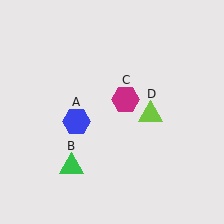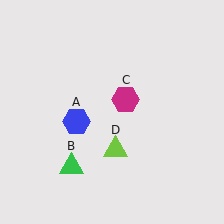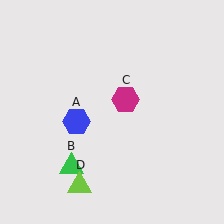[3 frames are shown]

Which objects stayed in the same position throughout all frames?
Blue hexagon (object A) and green triangle (object B) and magenta hexagon (object C) remained stationary.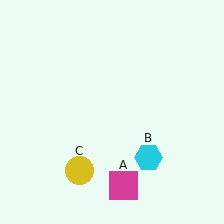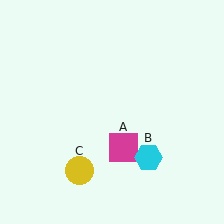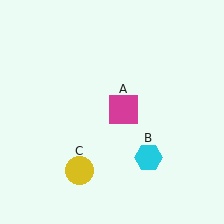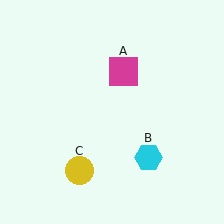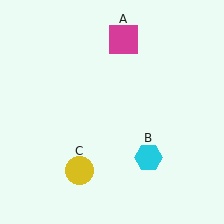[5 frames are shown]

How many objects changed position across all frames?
1 object changed position: magenta square (object A).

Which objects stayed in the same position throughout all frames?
Cyan hexagon (object B) and yellow circle (object C) remained stationary.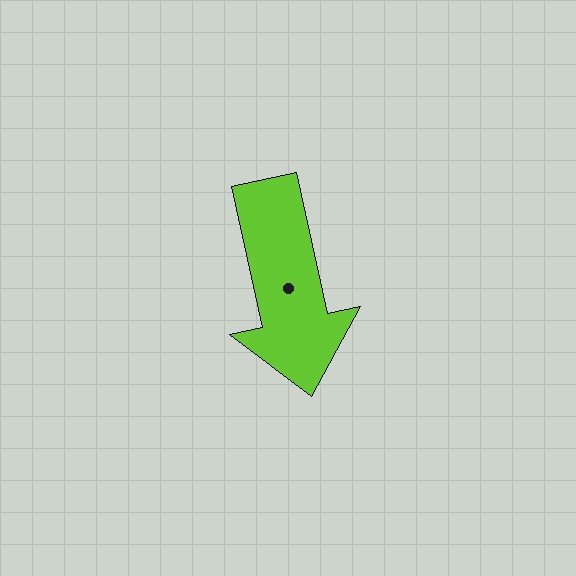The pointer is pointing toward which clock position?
Roughly 6 o'clock.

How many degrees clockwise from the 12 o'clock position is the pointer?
Approximately 168 degrees.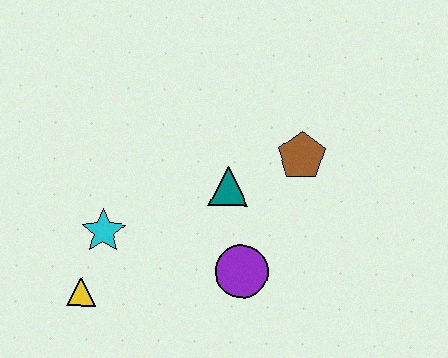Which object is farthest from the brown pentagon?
The yellow triangle is farthest from the brown pentagon.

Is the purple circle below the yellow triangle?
No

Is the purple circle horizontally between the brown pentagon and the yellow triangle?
Yes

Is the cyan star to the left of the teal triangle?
Yes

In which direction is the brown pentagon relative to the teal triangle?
The brown pentagon is to the right of the teal triangle.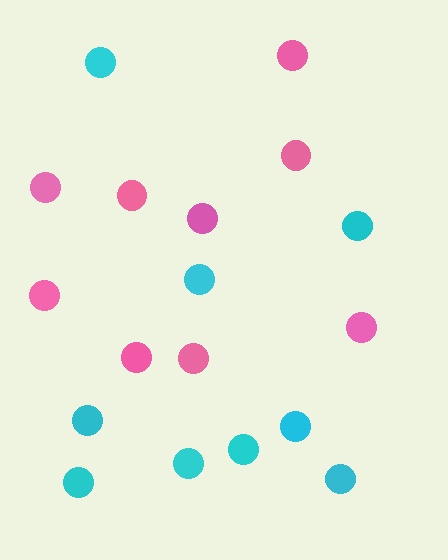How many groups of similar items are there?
There are 2 groups: one group of cyan circles (9) and one group of pink circles (9).